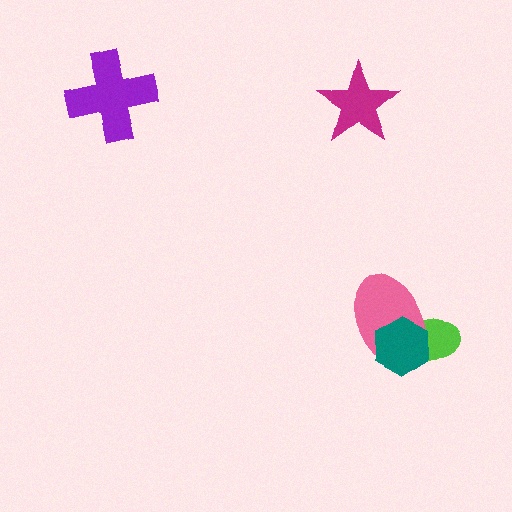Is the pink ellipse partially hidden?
Yes, it is partially covered by another shape.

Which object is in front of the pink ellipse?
The teal hexagon is in front of the pink ellipse.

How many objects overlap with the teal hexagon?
2 objects overlap with the teal hexagon.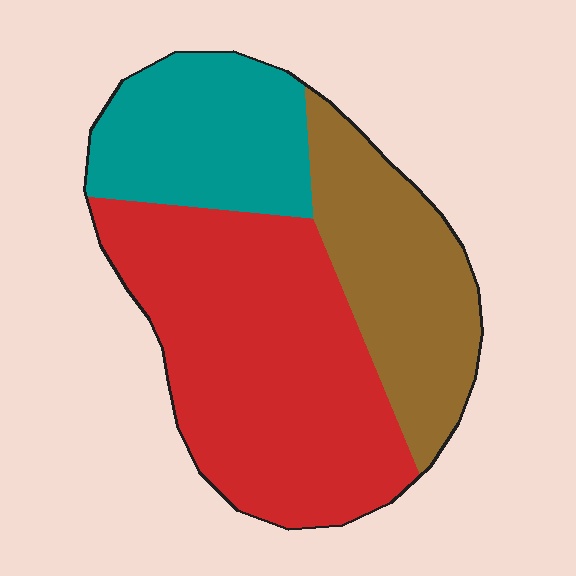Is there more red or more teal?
Red.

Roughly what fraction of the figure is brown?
Brown covers 27% of the figure.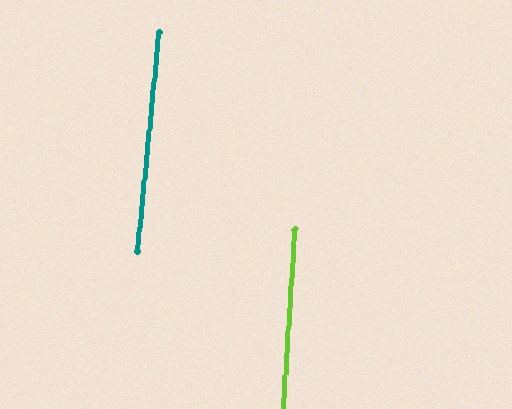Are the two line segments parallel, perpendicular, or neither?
Parallel — their directions differ by only 1.7°.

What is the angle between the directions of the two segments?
Approximately 2 degrees.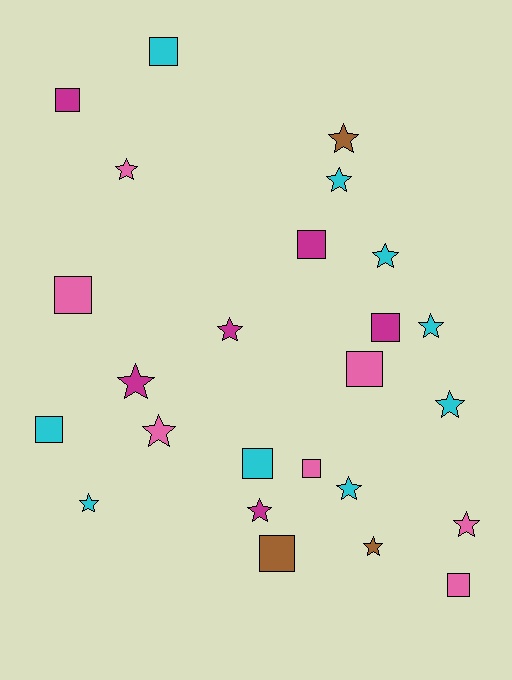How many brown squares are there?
There is 1 brown square.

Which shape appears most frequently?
Star, with 14 objects.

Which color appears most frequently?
Cyan, with 9 objects.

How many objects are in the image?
There are 25 objects.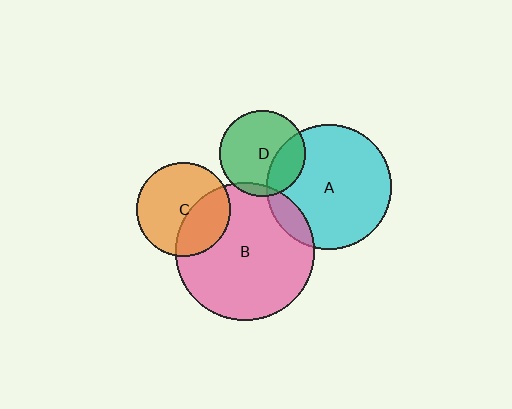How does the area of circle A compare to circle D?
Approximately 2.1 times.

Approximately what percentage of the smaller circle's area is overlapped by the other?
Approximately 10%.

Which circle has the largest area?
Circle B (pink).